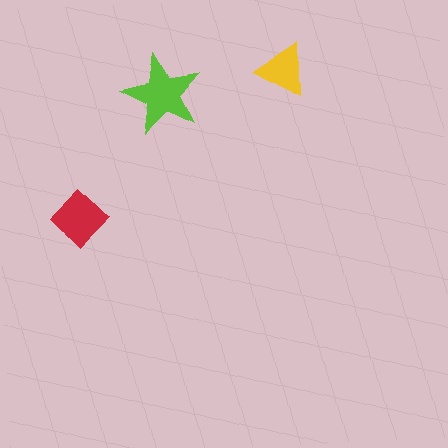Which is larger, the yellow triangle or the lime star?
The lime star.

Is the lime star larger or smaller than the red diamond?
Larger.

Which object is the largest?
The lime star.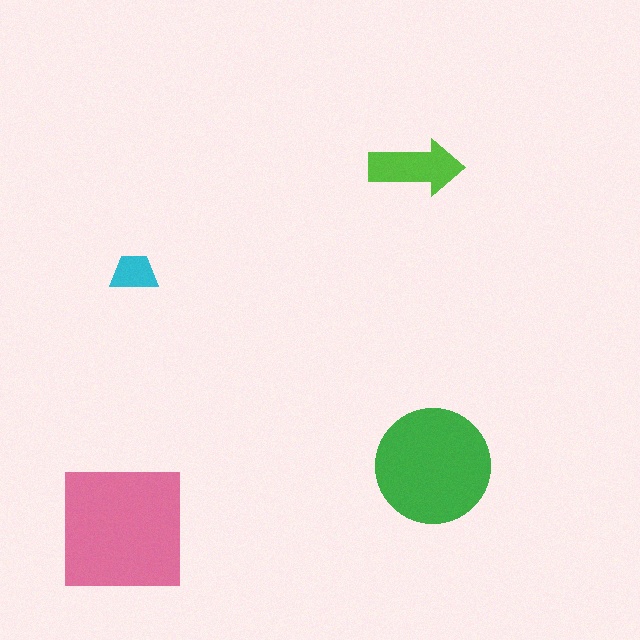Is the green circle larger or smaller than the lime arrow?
Larger.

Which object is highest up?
The lime arrow is topmost.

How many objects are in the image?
There are 4 objects in the image.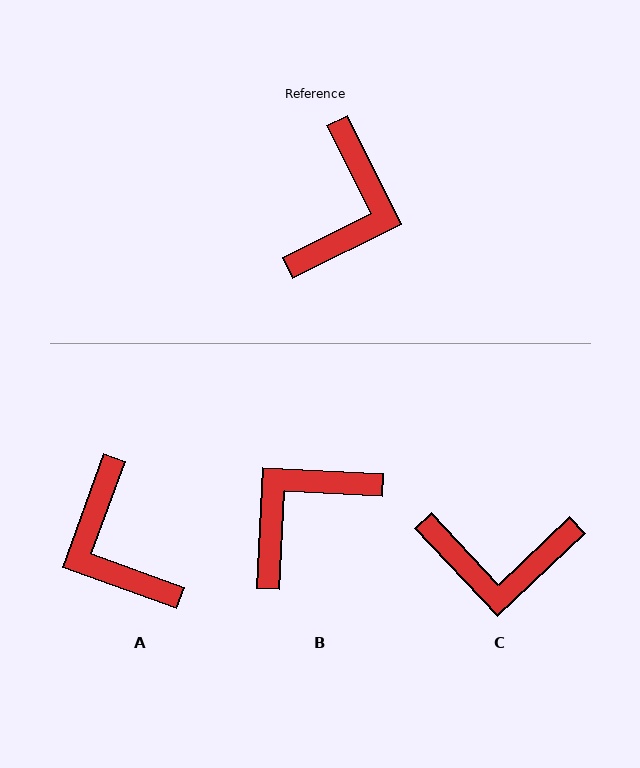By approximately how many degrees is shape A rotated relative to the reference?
Approximately 136 degrees clockwise.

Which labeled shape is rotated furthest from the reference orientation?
B, about 150 degrees away.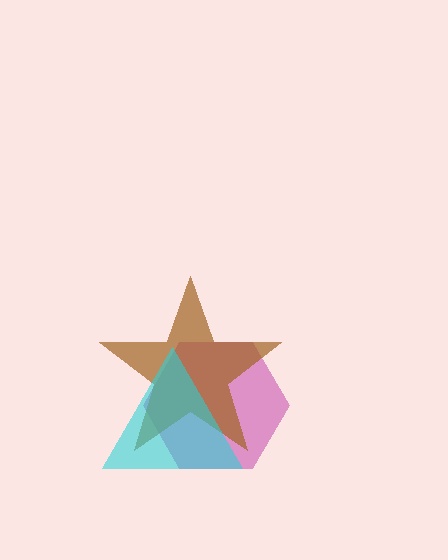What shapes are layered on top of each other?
The layered shapes are: a magenta hexagon, a brown star, a cyan triangle.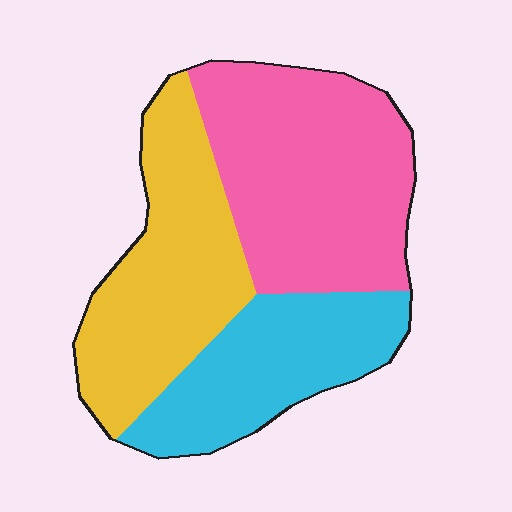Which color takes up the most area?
Pink, at roughly 40%.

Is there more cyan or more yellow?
Yellow.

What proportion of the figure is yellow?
Yellow covers around 35% of the figure.